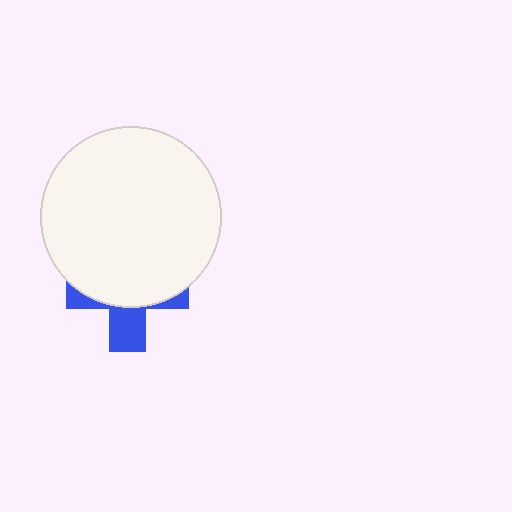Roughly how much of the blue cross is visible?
A small part of it is visible (roughly 34%).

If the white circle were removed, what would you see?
You would see the complete blue cross.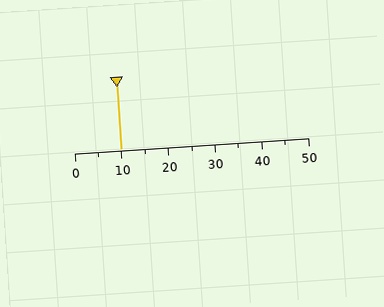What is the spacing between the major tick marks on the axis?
The major ticks are spaced 10 apart.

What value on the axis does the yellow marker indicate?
The marker indicates approximately 10.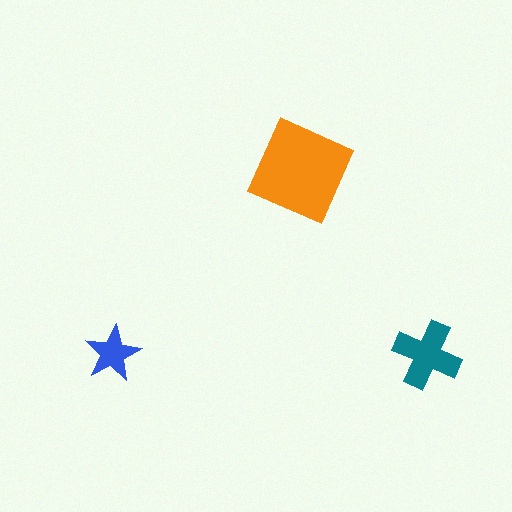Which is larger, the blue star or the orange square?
The orange square.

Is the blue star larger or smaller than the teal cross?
Smaller.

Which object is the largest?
The orange square.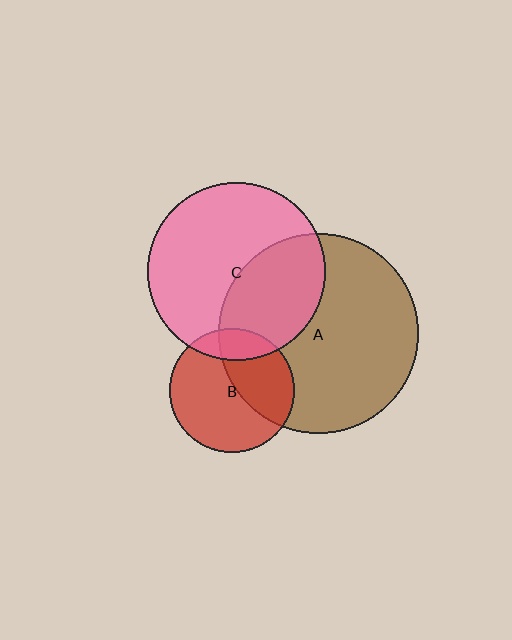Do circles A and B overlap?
Yes.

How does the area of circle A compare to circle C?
Approximately 1.3 times.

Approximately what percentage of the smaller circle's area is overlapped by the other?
Approximately 40%.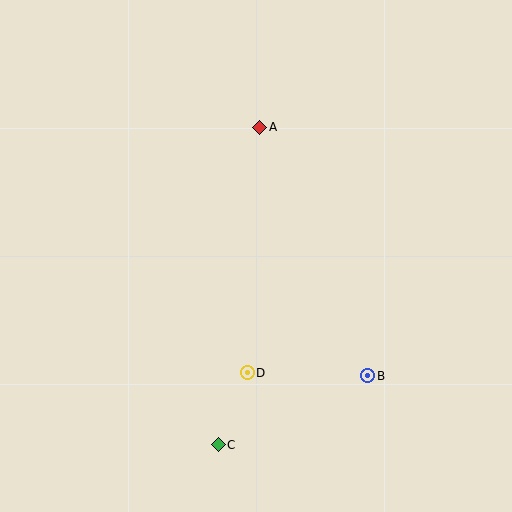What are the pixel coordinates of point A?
Point A is at (260, 127).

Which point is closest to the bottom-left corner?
Point C is closest to the bottom-left corner.